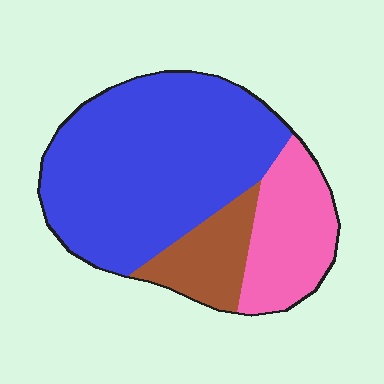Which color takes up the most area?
Blue, at roughly 65%.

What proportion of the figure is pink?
Pink covers 22% of the figure.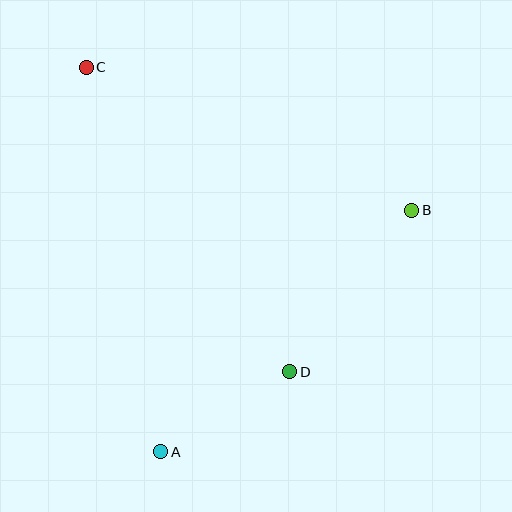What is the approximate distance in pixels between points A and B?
The distance between A and B is approximately 348 pixels.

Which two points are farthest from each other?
Points A and C are farthest from each other.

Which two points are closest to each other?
Points A and D are closest to each other.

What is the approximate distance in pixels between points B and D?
The distance between B and D is approximately 203 pixels.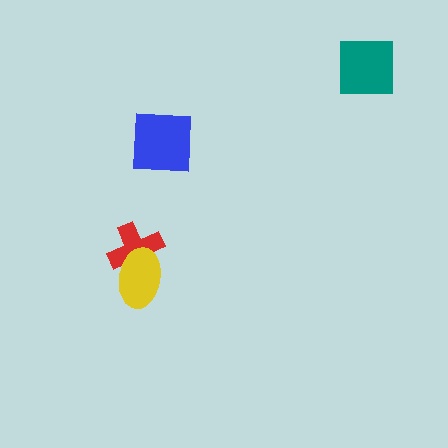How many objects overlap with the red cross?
1 object overlaps with the red cross.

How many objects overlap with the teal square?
0 objects overlap with the teal square.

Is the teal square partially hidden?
No, no other shape covers it.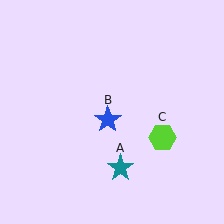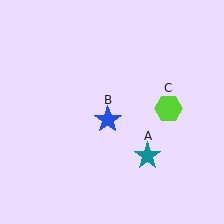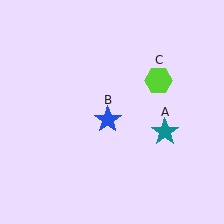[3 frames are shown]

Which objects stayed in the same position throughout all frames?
Blue star (object B) remained stationary.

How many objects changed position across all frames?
2 objects changed position: teal star (object A), lime hexagon (object C).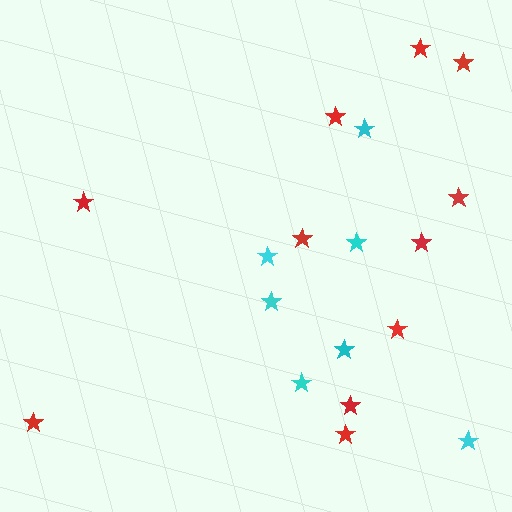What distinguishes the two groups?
There are 2 groups: one group of red stars (11) and one group of cyan stars (7).